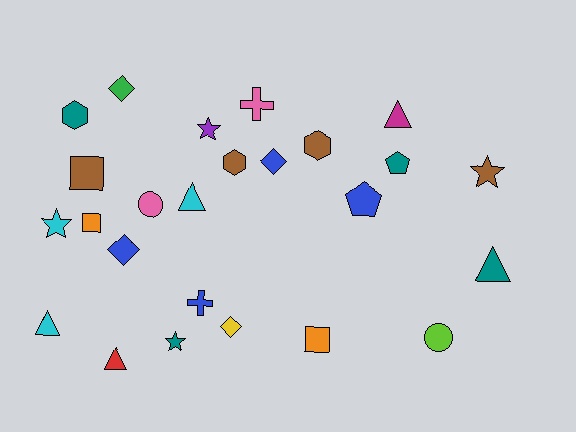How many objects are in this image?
There are 25 objects.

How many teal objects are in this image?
There are 4 teal objects.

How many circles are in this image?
There are 2 circles.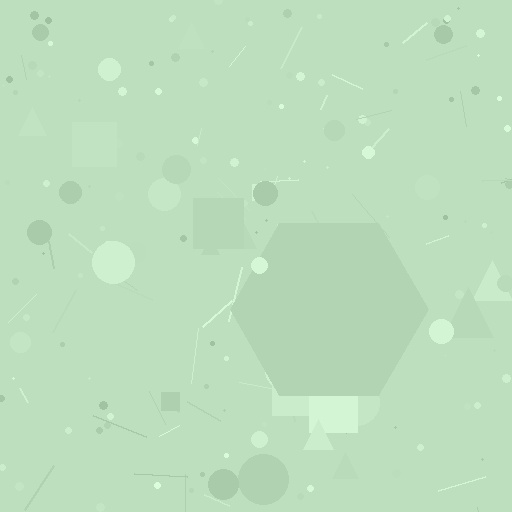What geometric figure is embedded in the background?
A hexagon is embedded in the background.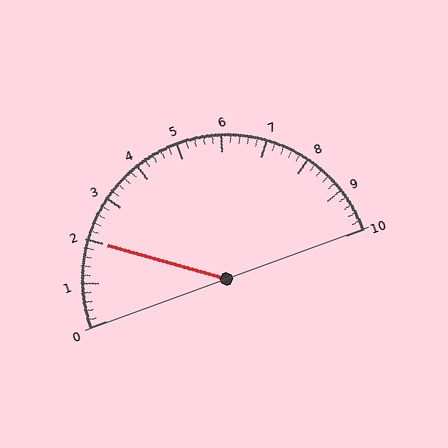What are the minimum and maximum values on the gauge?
The gauge ranges from 0 to 10.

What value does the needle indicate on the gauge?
The needle indicates approximately 2.0.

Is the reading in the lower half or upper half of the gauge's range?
The reading is in the lower half of the range (0 to 10).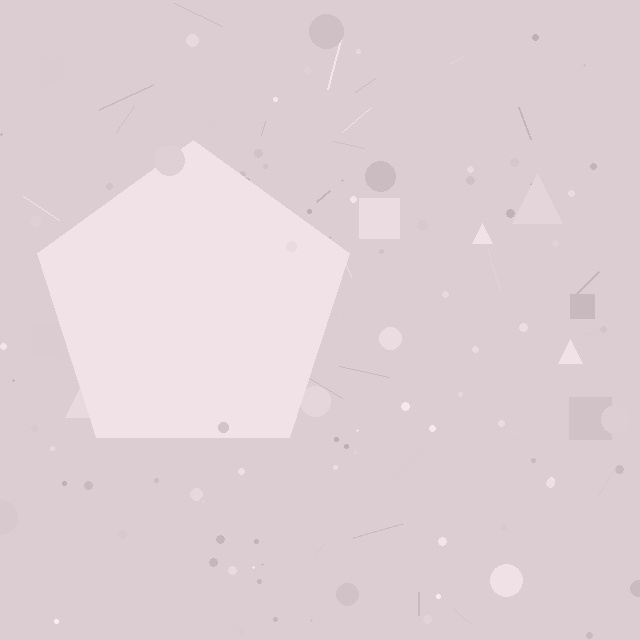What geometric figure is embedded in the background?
A pentagon is embedded in the background.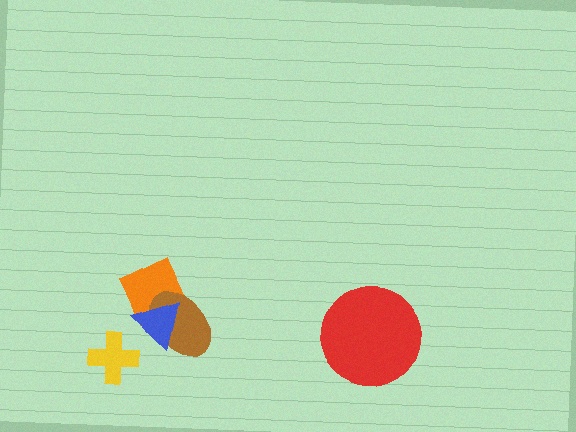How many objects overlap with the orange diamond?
2 objects overlap with the orange diamond.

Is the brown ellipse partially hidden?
Yes, it is partially covered by another shape.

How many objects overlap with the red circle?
0 objects overlap with the red circle.